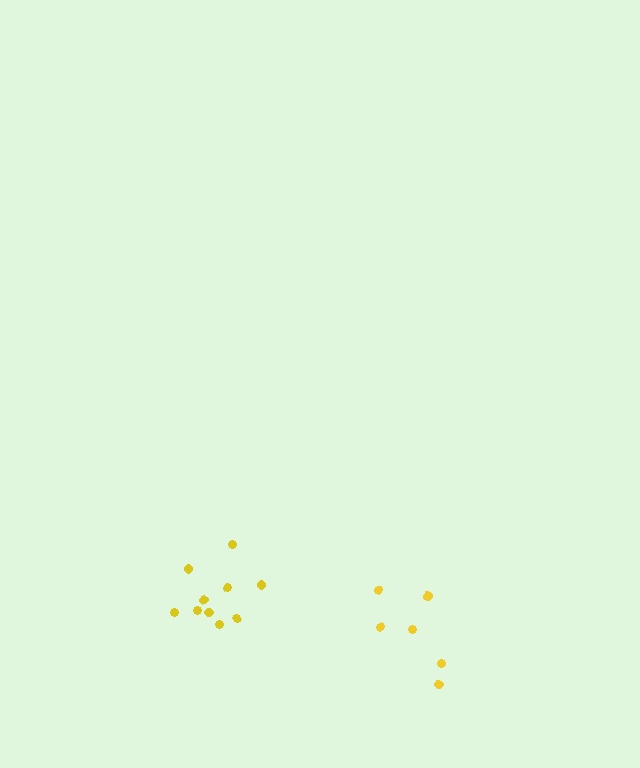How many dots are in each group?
Group 1: 10 dots, Group 2: 6 dots (16 total).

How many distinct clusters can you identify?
There are 2 distinct clusters.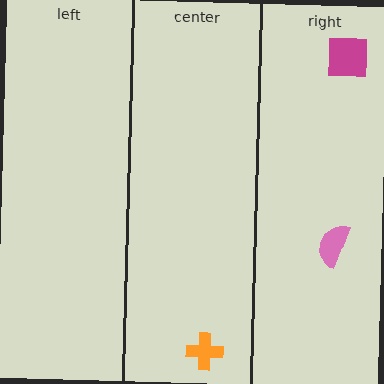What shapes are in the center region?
The orange cross.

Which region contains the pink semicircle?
The right region.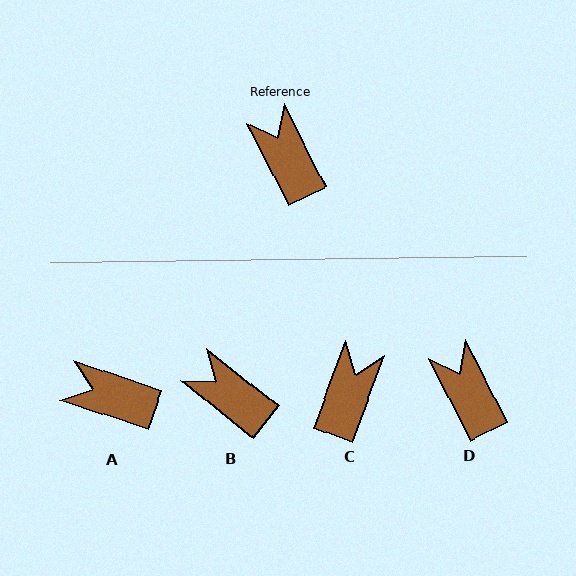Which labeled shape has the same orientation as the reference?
D.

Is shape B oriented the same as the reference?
No, it is off by about 25 degrees.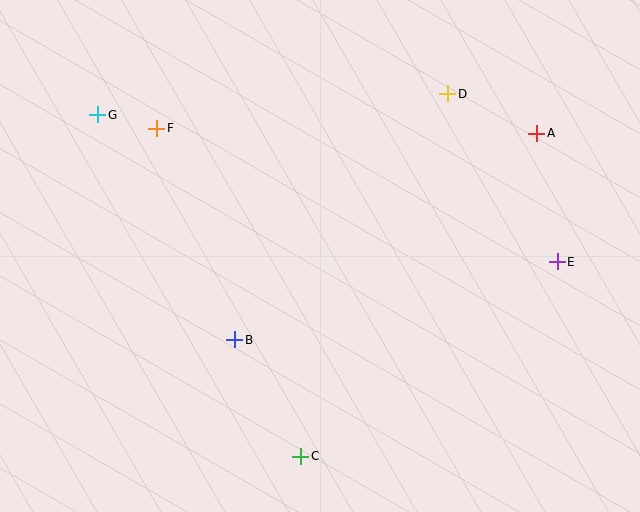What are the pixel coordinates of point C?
Point C is at (301, 456).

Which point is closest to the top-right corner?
Point A is closest to the top-right corner.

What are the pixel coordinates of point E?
Point E is at (557, 262).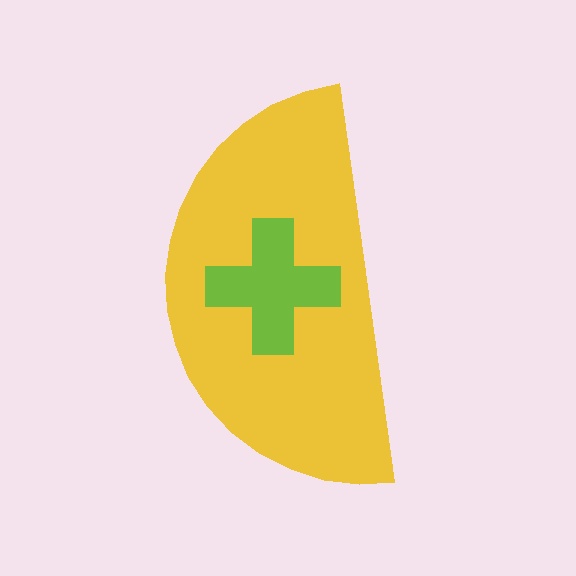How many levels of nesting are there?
2.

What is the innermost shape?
The lime cross.